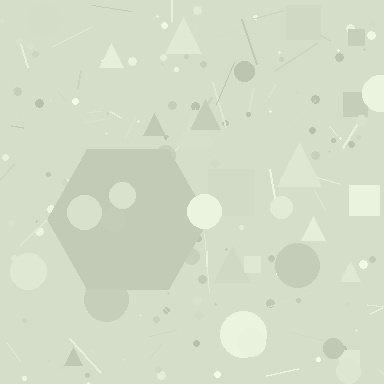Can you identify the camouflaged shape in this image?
The camouflaged shape is a hexagon.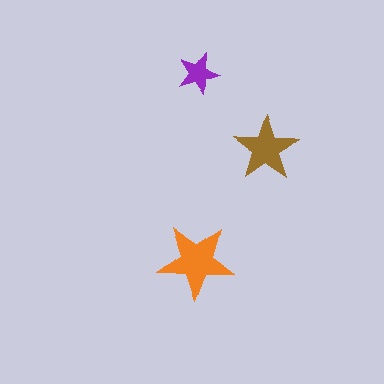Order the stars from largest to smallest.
the orange one, the brown one, the purple one.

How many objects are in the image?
There are 3 objects in the image.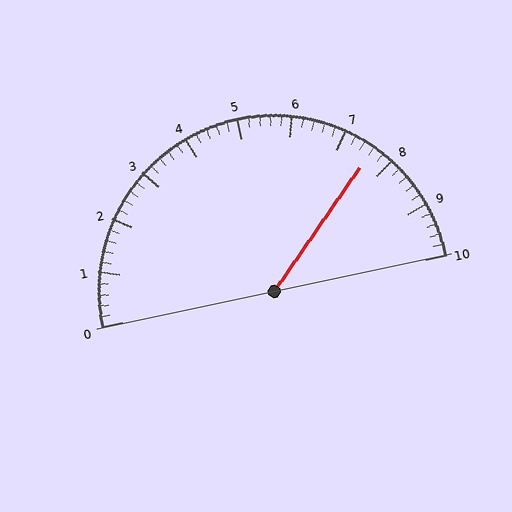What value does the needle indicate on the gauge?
The needle indicates approximately 7.6.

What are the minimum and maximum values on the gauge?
The gauge ranges from 0 to 10.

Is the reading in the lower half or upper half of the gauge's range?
The reading is in the upper half of the range (0 to 10).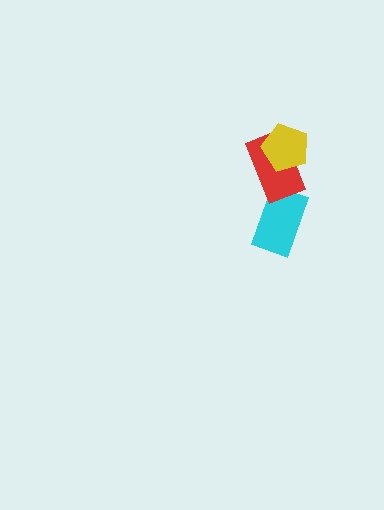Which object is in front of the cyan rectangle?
The red rectangle is in front of the cyan rectangle.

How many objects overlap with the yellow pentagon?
1 object overlaps with the yellow pentagon.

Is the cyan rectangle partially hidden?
Yes, it is partially covered by another shape.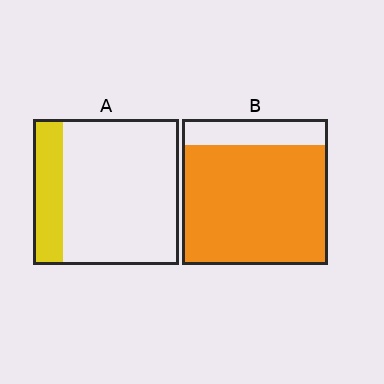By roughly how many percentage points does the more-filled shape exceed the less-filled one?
By roughly 60 percentage points (B over A).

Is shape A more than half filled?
No.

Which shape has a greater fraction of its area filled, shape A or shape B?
Shape B.